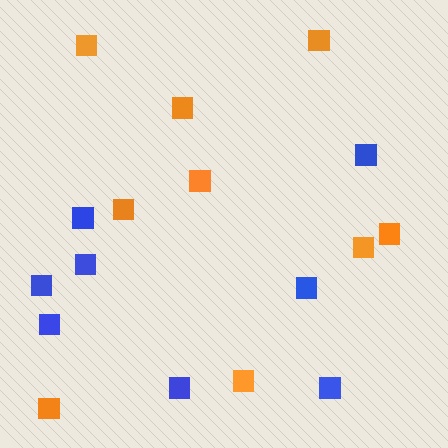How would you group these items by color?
There are 2 groups: one group of blue squares (8) and one group of orange squares (9).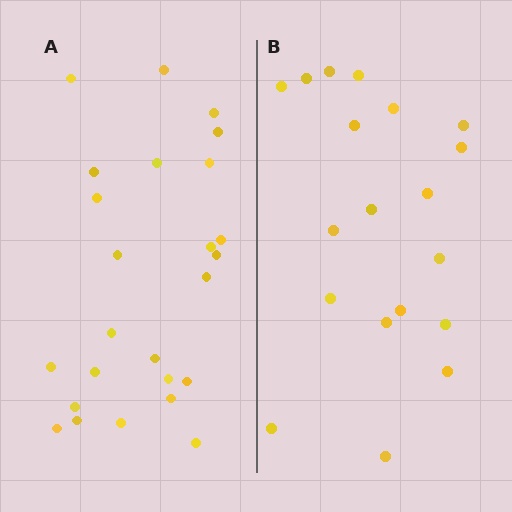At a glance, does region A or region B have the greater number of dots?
Region A (the left region) has more dots.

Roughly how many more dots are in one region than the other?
Region A has about 6 more dots than region B.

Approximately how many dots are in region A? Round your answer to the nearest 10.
About 20 dots. (The exact count is 25, which rounds to 20.)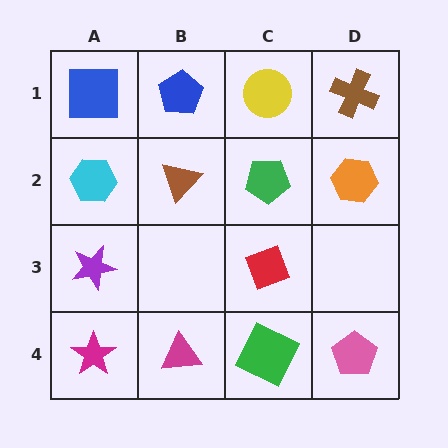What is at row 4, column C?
A green square.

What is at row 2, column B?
A brown triangle.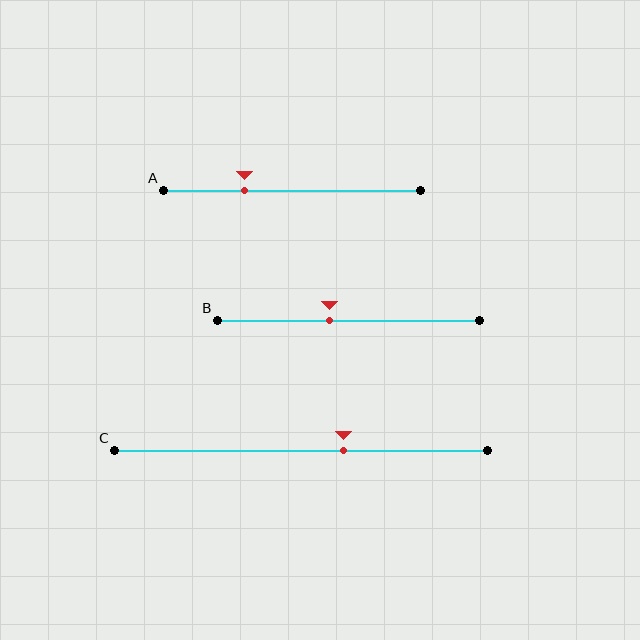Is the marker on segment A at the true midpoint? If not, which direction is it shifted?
No, the marker on segment A is shifted to the left by about 18% of the segment length.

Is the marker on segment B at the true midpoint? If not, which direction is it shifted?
No, the marker on segment B is shifted to the left by about 7% of the segment length.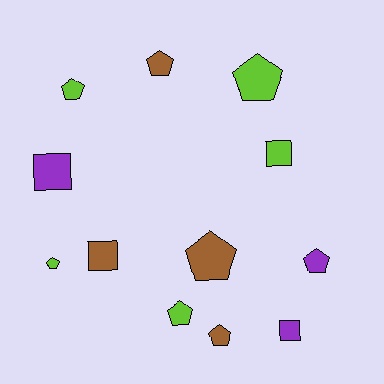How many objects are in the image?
There are 12 objects.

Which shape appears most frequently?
Pentagon, with 8 objects.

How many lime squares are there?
There is 1 lime square.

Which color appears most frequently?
Lime, with 5 objects.